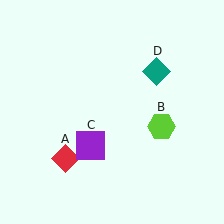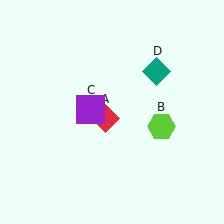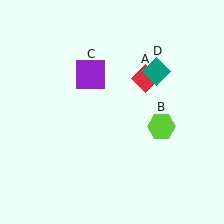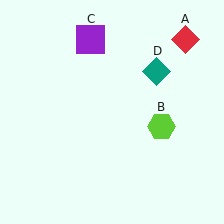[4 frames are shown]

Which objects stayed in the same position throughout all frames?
Lime hexagon (object B) and teal diamond (object D) remained stationary.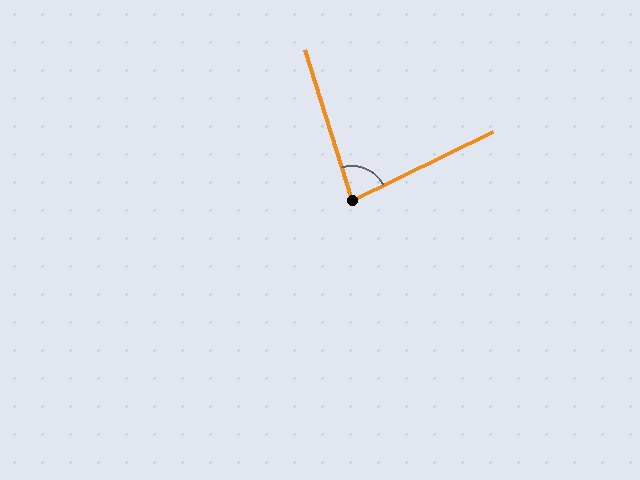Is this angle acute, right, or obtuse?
It is acute.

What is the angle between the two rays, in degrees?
Approximately 81 degrees.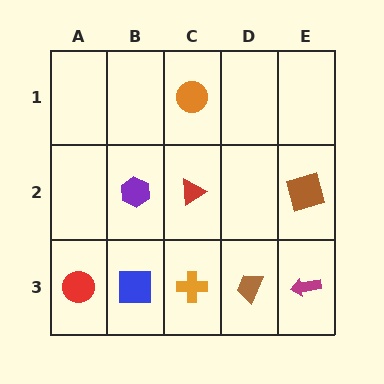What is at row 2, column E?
A brown square.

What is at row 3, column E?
A magenta arrow.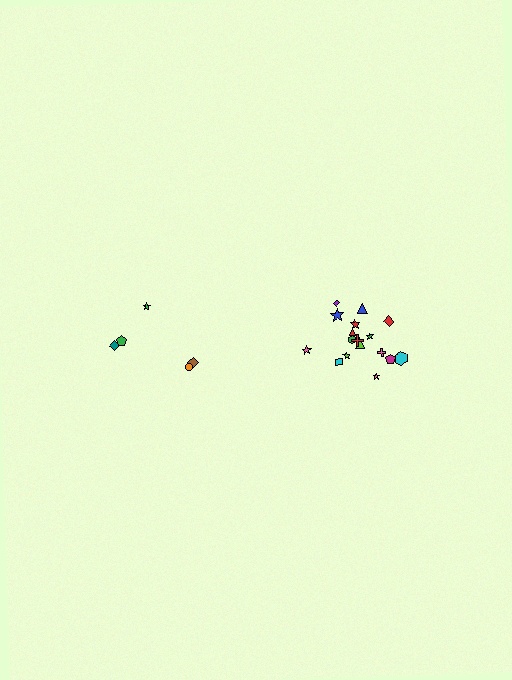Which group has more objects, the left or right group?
The right group.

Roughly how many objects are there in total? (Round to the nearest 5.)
Roughly 25 objects in total.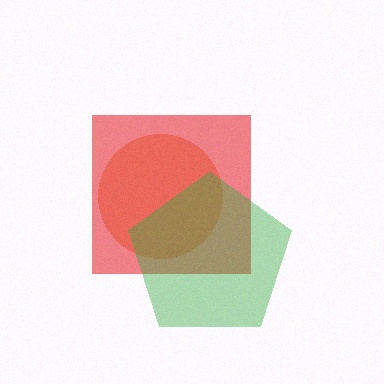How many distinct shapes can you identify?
There are 3 distinct shapes: an orange circle, a red square, a green pentagon.